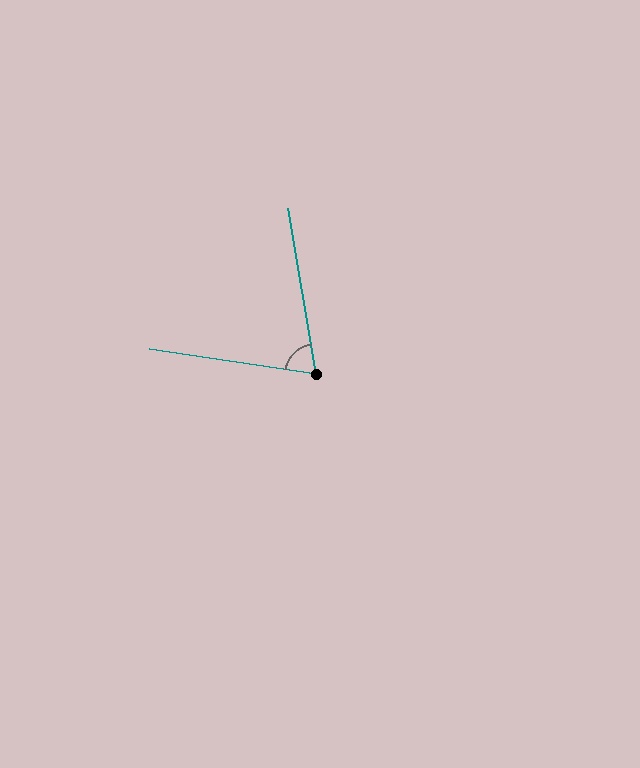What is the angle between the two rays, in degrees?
Approximately 72 degrees.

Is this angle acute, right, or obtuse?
It is acute.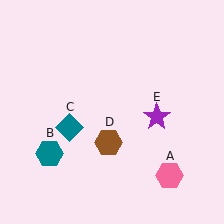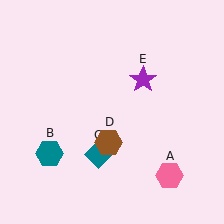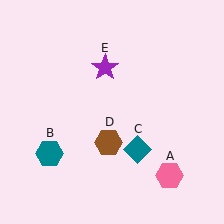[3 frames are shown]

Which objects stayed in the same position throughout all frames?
Pink hexagon (object A) and teal hexagon (object B) and brown hexagon (object D) remained stationary.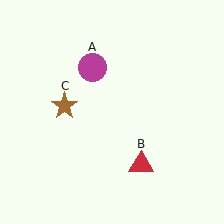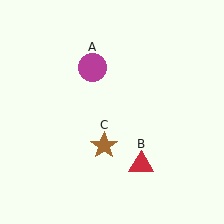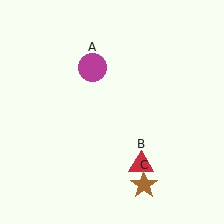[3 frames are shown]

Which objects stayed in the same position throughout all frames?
Magenta circle (object A) and red triangle (object B) remained stationary.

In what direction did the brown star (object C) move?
The brown star (object C) moved down and to the right.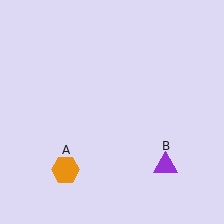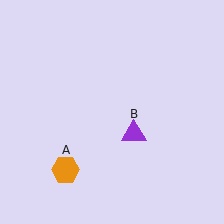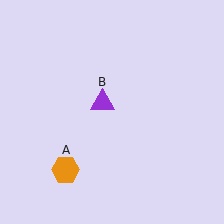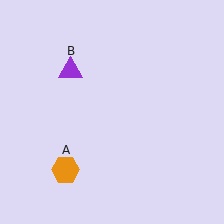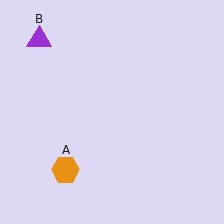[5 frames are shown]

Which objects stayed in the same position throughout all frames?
Orange hexagon (object A) remained stationary.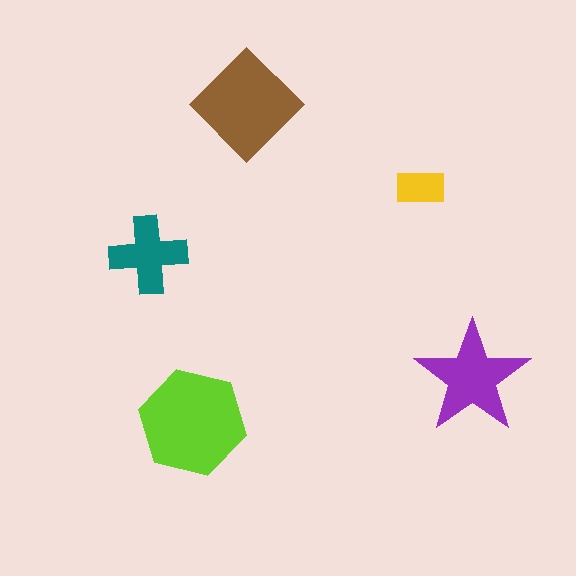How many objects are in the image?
There are 5 objects in the image.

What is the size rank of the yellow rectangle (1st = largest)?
5th.